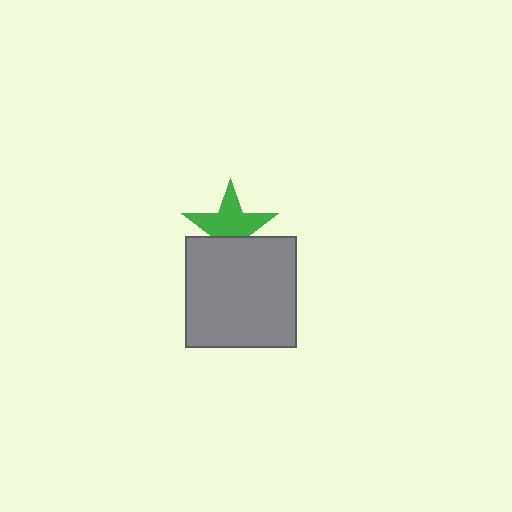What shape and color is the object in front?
The object in front is a gray square.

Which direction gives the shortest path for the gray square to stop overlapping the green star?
Moving down gives the shortest separation.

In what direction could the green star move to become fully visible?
The green star could move up. That would shift it out from behind the gray square entirely.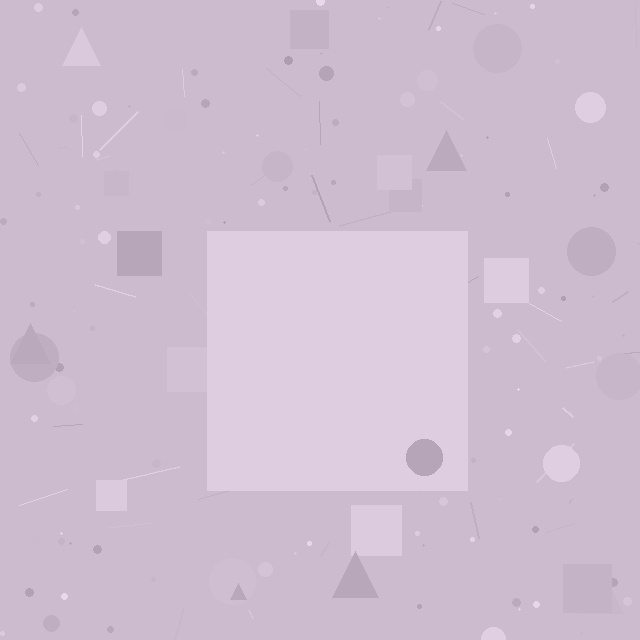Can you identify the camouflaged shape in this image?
The camouflaged shape is a square.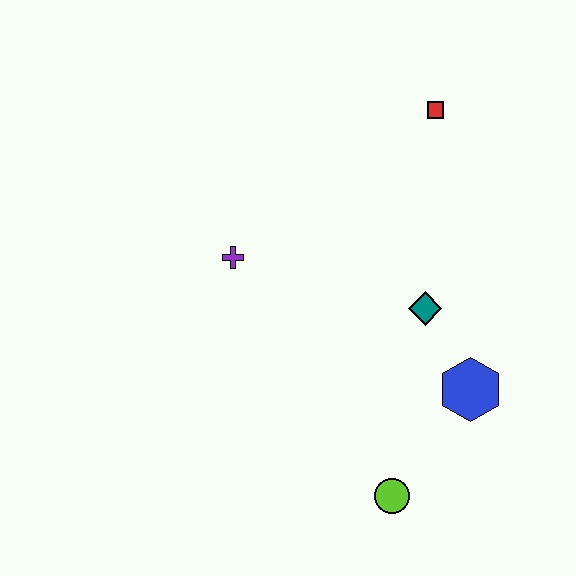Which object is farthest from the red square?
The lime circle is farthest from the red square.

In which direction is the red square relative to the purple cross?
The red square is to the right of the purple cross.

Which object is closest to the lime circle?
The blue hexagon is closest to the lime circle.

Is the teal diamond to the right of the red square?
No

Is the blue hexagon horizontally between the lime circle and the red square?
No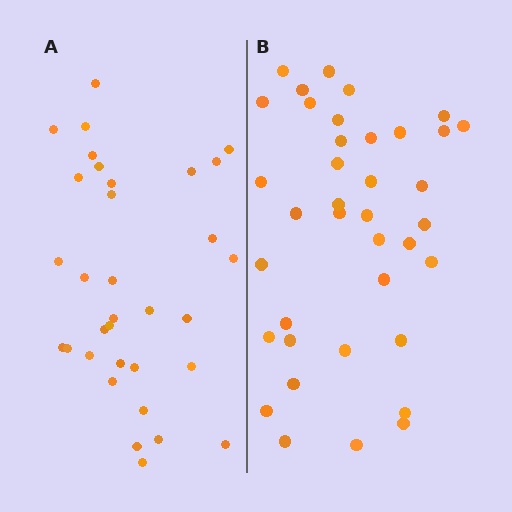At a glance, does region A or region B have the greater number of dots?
Region B (the right region) has more dots.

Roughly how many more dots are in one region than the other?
Region B has about 5 more dots than region A.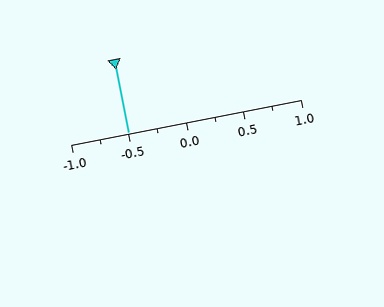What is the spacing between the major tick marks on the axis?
The major ticks are spaced 0.5 apart.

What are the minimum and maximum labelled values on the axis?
The axis runs from -1.0 to 1.0.